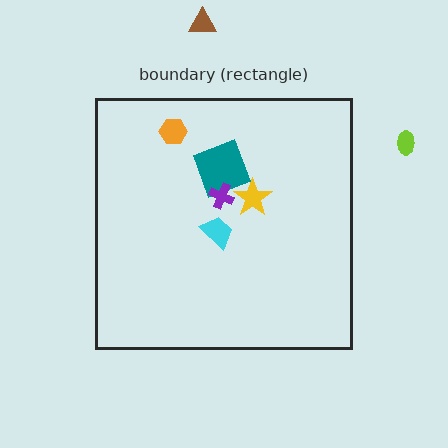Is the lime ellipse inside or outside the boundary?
Outside.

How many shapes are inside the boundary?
5 inside, 2 outside.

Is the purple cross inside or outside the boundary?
Inside.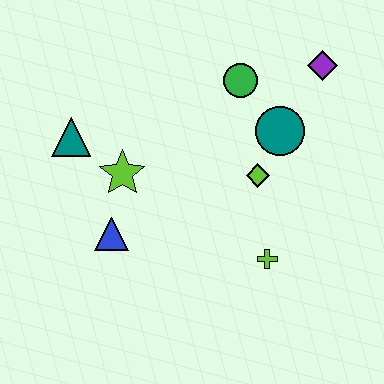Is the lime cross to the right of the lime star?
Yes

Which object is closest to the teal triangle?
The lime star is closest to the teal triangle.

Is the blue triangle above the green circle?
No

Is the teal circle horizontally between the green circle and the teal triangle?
No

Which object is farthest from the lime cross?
The teal triangle is farthest from the lime cross.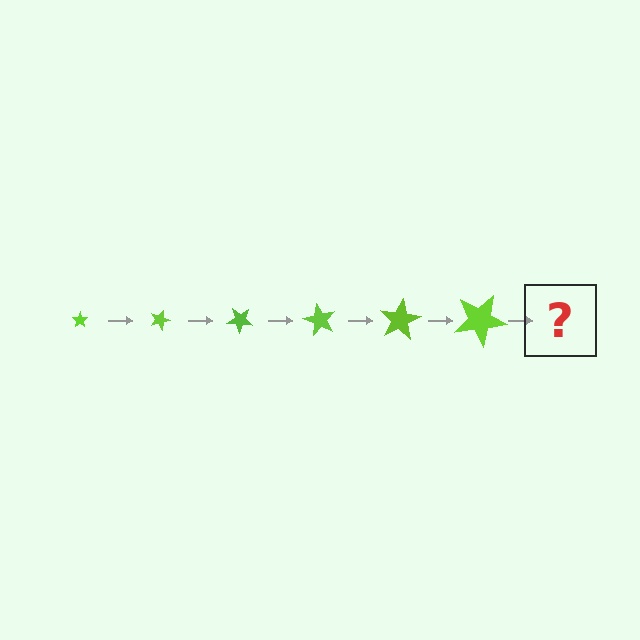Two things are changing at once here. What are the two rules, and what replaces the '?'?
The two rules are that the star grows larger each step and it rotates 20 degrees each step. The '?' should be a star, larger than the previous one and rotated 120 degrees from the start.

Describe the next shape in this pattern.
It should be a star, larger than the previous one and rotated 120 degrees from the start.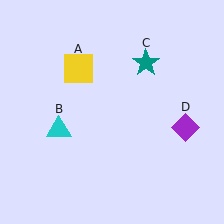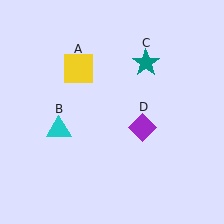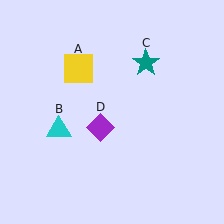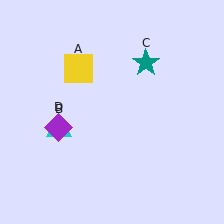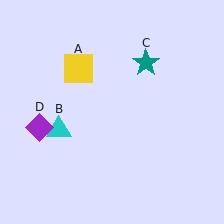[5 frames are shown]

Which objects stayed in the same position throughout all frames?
Yellow square (object A) and cyan triangle (object B) and teal star (object C) remained stationary.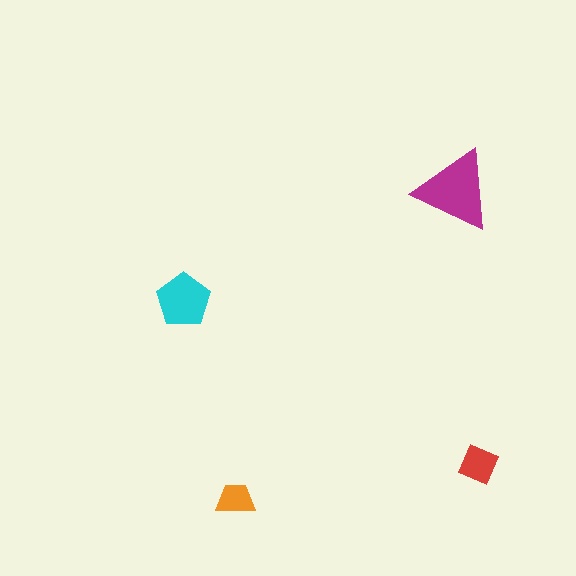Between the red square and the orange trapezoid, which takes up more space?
The red square.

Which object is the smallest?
The orange trapezoid.